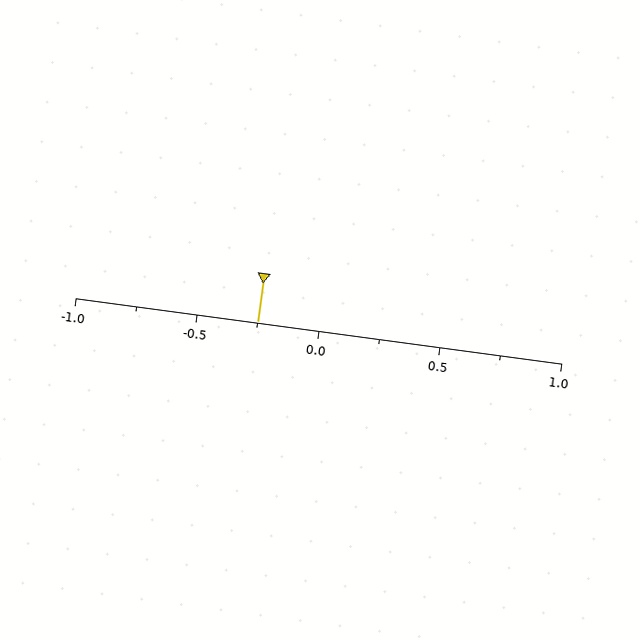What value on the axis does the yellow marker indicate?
The marker indicates approximately -0.25.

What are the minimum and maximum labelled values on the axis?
The axis runs from -1.0 to 1.0.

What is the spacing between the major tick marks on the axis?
The major ticks are spaced 0.5 apart.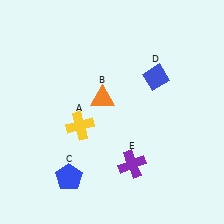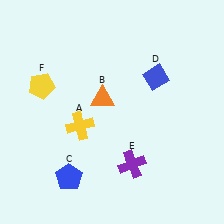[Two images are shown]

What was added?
A yellow pentagon (F) was added in Image 2.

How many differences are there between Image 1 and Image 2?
There is 1 difference between the two images.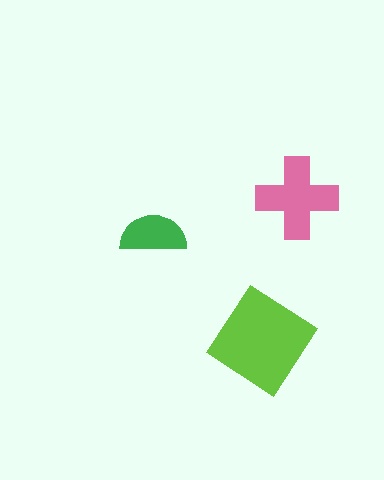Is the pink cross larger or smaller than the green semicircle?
Larger.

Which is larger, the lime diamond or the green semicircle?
The lime diamond.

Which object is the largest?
The lime diamond.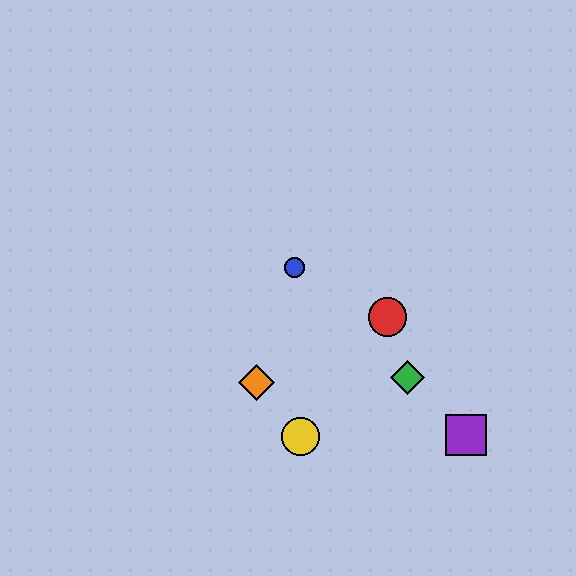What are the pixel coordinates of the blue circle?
The blue circle is at (294, 268).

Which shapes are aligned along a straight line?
The blue circle, the green diamond, the purple square are aligned along a straight line.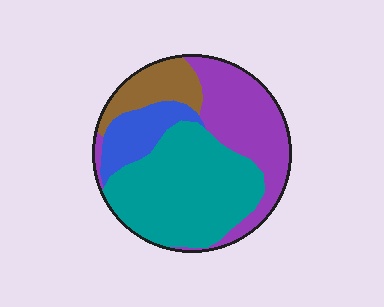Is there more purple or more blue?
Purple.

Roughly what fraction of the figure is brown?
Brown takes up less than a quarter of the figure.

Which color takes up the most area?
Teal, at roughly 45%.